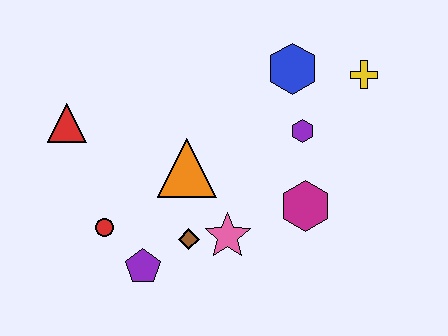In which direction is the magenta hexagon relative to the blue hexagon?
The magenta hexagon is below the blue hexagon.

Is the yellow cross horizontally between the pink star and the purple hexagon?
No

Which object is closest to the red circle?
The purple pentagon is closest to the red circle.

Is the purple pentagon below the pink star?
Yes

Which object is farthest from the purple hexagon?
The red triangle is farthest from the purple hexagon.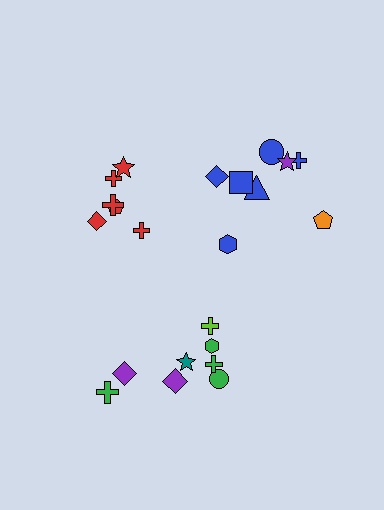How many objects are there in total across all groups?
There are 22 objects.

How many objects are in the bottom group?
There are 8 objects.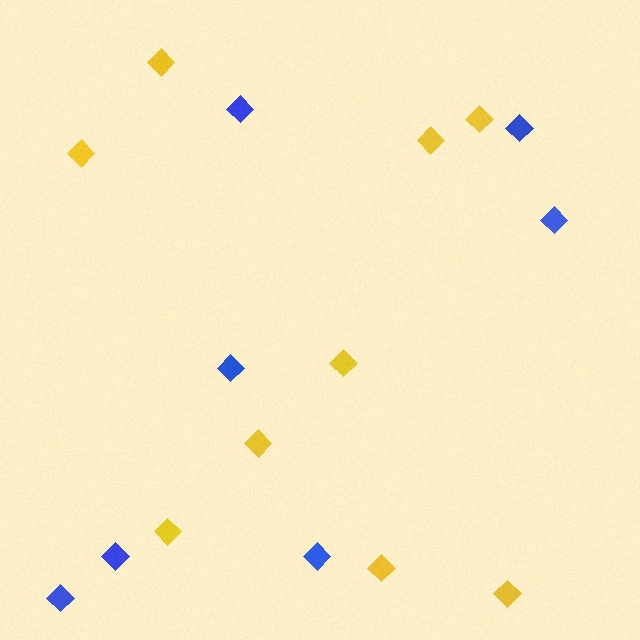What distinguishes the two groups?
There are 2 groups: one group of blue diamonds (7) and one group of yellow diamonds (9).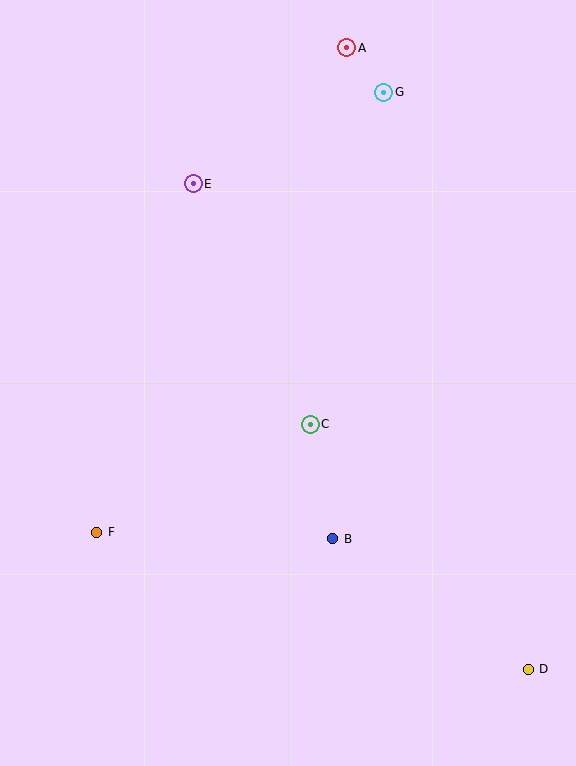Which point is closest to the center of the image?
Point C at (310, 424) is closest to the center.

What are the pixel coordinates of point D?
Point D is at (528, 669).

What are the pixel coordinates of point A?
Point A is at (347, 48).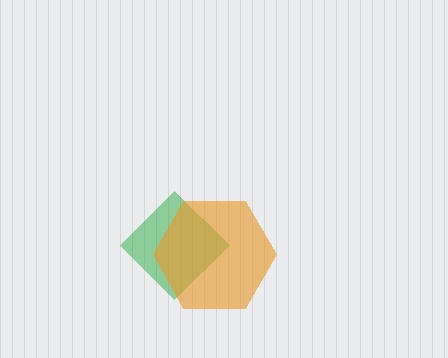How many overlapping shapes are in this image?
There are 2 overlapping shapes in the image.